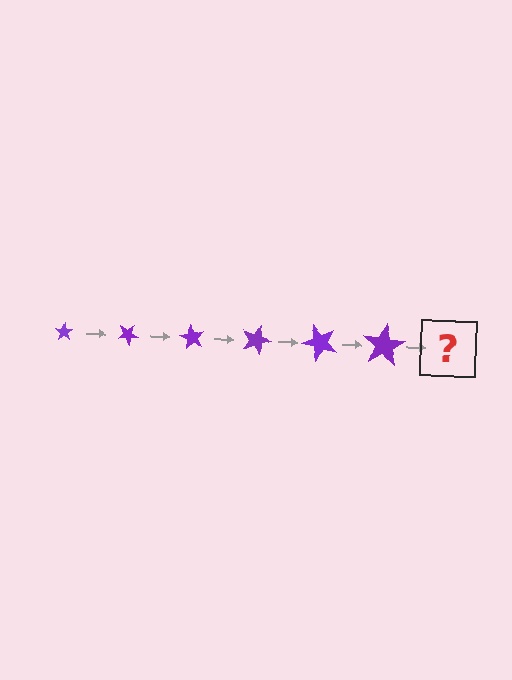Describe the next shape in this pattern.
It should be a star, larger than the previous one and rotated 180 degrees from the start.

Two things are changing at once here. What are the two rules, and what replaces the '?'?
The two rules are that the star grows larger each step and it rotates 30 degrees each step. The '?' should be a star, larger than the previous one and rotated 180 degrees from the start.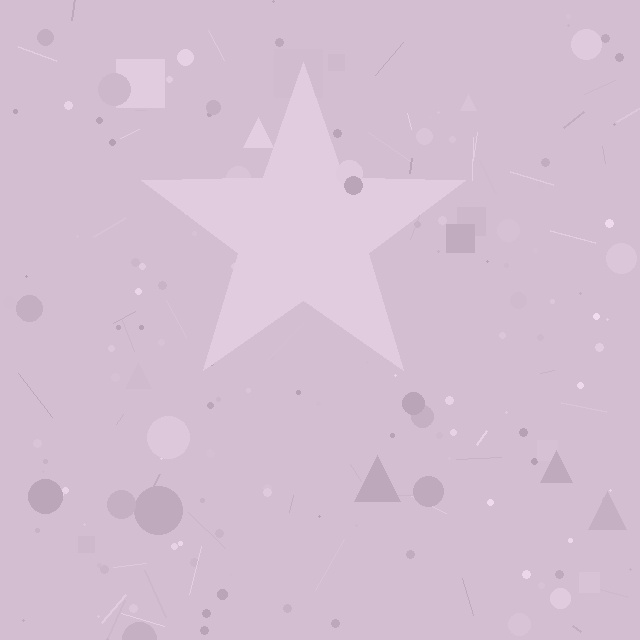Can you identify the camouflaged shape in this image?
The camouflaged shape is a star.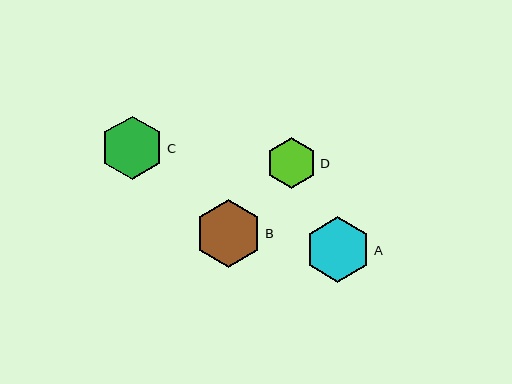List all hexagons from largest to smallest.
From largest to smallest: B, A, C, D.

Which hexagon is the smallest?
Hexagon D is the smallest with a size of approximately 51 pixels.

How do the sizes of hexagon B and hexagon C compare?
Hexagon B and hexagon C are approximately the same size.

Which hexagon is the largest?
Hexagon B is the largest with a size of approximately 68 pixels.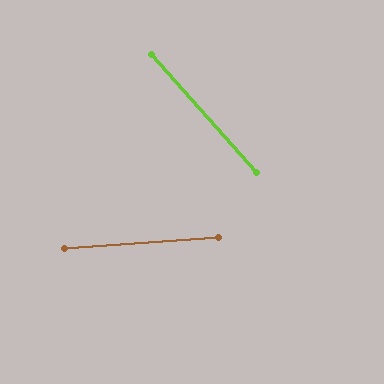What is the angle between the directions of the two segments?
Approximately 53 degrees.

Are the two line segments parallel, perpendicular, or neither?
Neither parallel nor perpendicular — they differ by about 53°.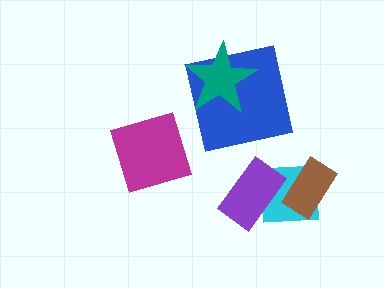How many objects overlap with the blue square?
1 object overlaps with the blue square.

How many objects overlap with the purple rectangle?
1 object overlaps with the purple rectangle.